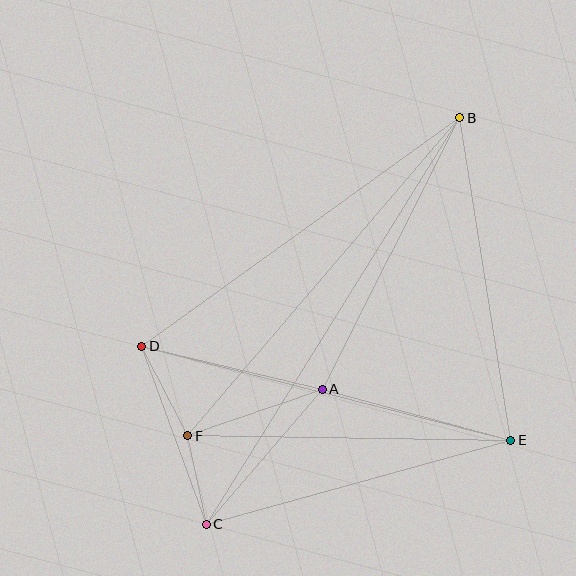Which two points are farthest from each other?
Points B and C are farthest from each other.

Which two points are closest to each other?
Points C and F are closest to each other.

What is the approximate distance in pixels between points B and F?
The distance between B and F is approximately 419 pixels.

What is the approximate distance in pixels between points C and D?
The distance between C and D is approximately 189 pixels.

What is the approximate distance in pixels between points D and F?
The distance between D and F is approximately 101 pixels.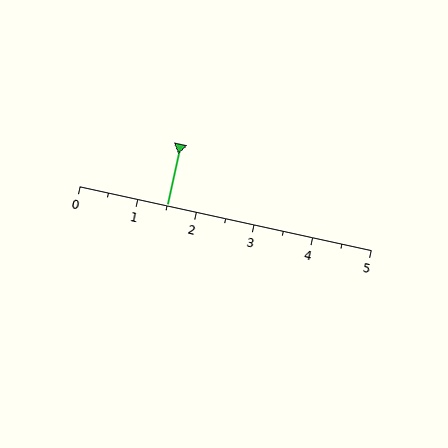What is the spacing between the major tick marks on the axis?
The major ticks are spaced 1 apart.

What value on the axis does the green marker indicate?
The marker indicates approximately 1.5.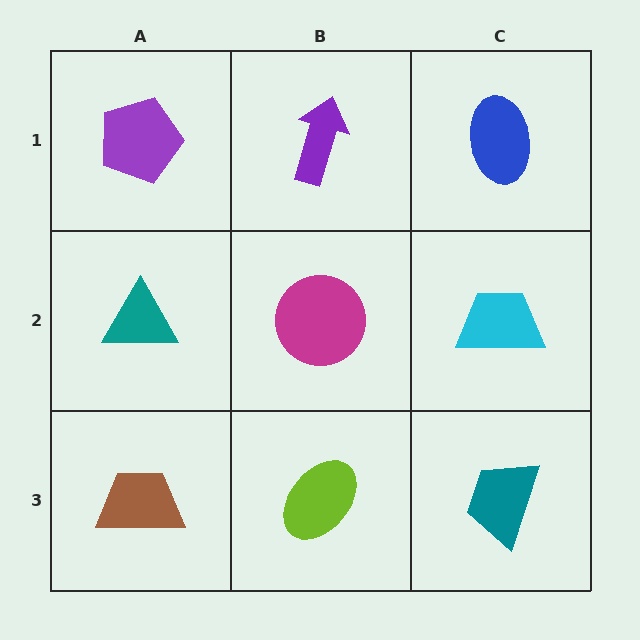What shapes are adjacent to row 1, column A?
A teal triangle (row 2, column A), a purple arrow (row 1, column B).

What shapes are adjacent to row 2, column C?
A blue ellipse (row 1, column C), a teal trapezoid (row 3, column C), a magenta circle (row 2, column B).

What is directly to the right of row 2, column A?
A magenta circle.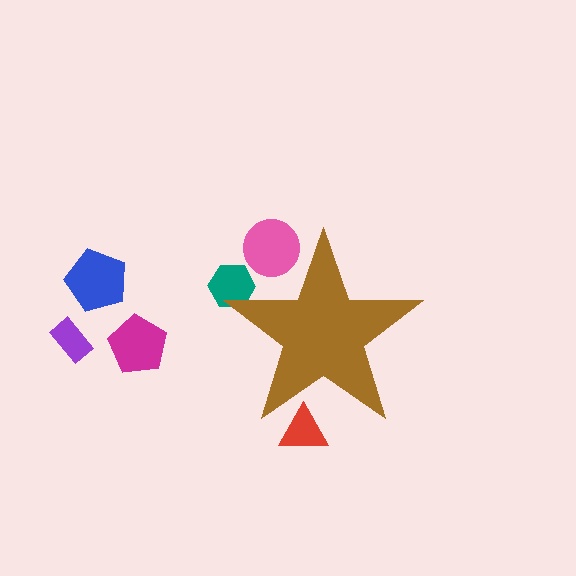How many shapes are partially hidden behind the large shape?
3 shapes are partially hidden.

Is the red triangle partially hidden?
Yes, the red triangle is partially hidden behind the brown star.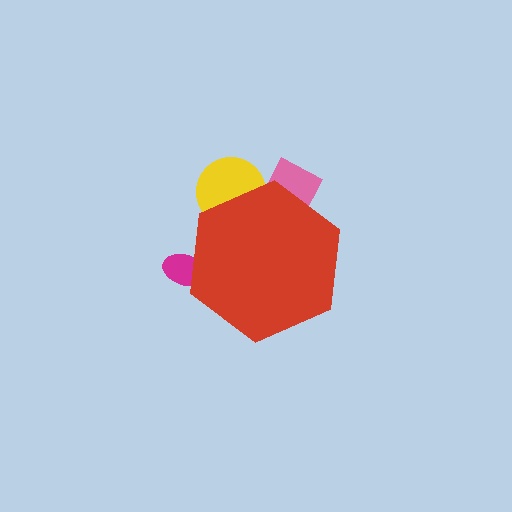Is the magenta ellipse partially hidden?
Yes, the magenta ellipse is partially hidden behind the red hexagon.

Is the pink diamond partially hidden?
Yes, the pink diamond is partially hidden behind the red hexagon.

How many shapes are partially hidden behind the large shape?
3 shapes are partially hidden.